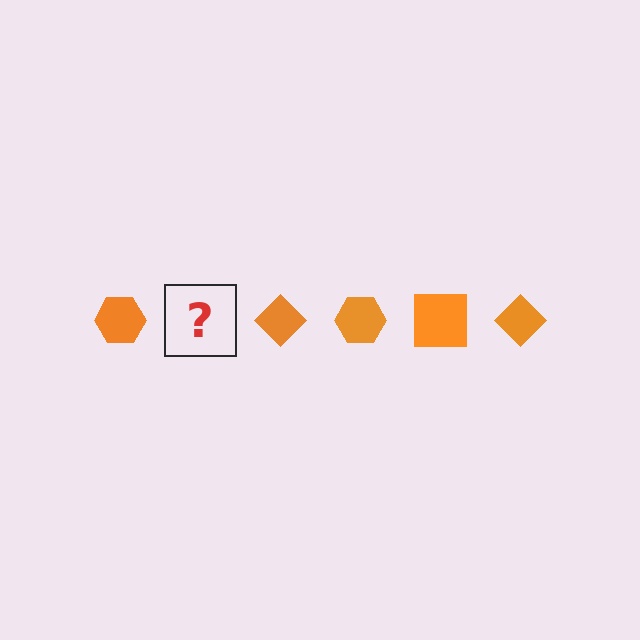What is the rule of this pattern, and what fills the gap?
The rule is that the pattern cycles through hexagon, square, diamond shapes in orange. The gap should be filled with an orange square.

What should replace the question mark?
The question mark should be replaced with an orange square.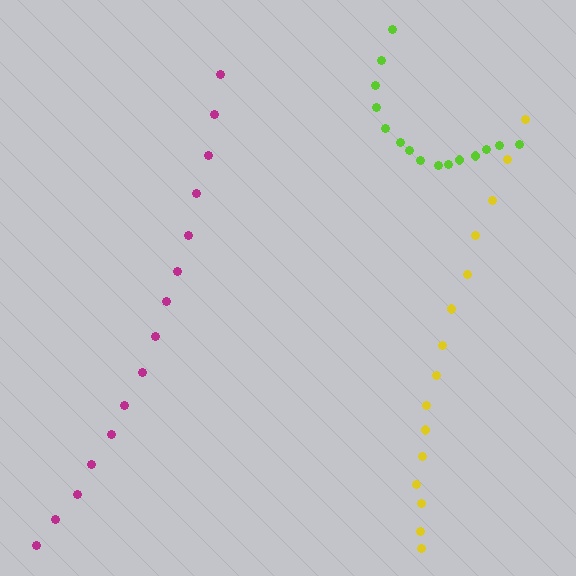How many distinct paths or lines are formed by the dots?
There are 3 distinct paths.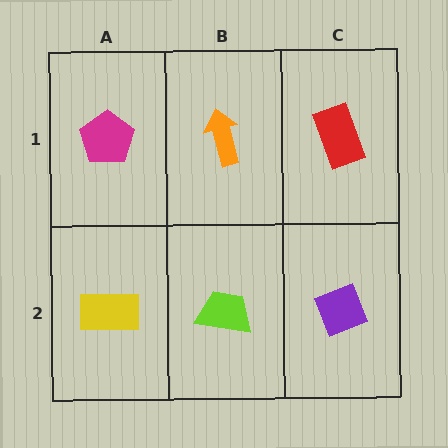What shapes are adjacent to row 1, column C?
A purple diamond (row 2, column C), an orange arrow (row 1, column B).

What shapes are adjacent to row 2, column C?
A red rectangle (row 1, column C), a lime trapezoid (row 2, column B).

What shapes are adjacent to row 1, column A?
A yellow rectangle (row 2, column A), an orange arrow (row 1, column B).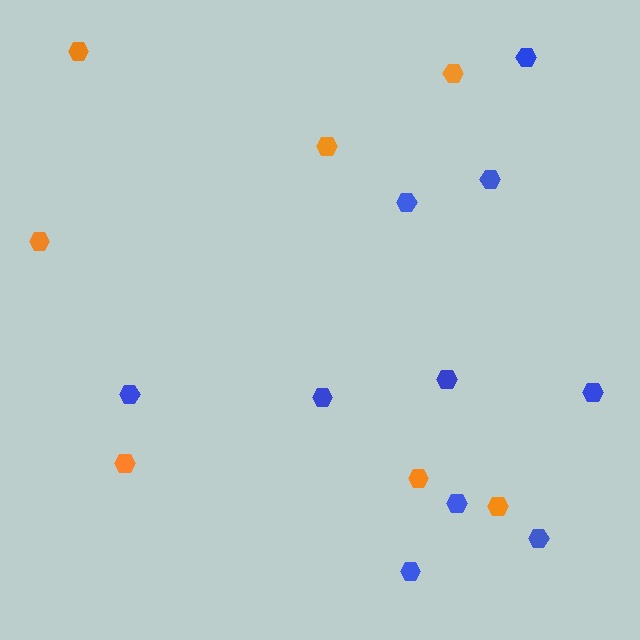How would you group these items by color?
There are 2 groups: one group of orange hexagons (7) and one group of blue hexagons (10).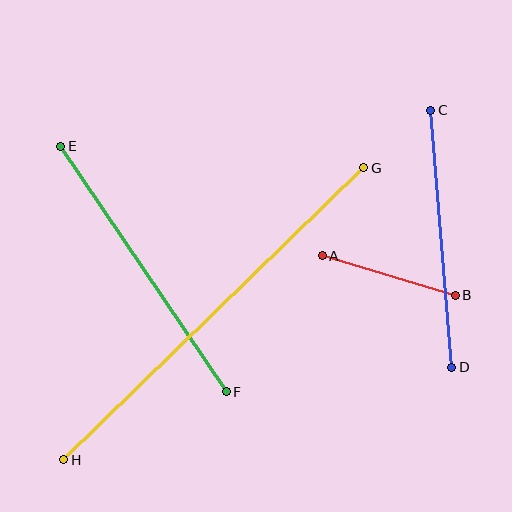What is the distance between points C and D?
The distance is approximately 258 pixels.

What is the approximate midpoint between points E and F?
The midpoint is at approximately (143, 269) pixels.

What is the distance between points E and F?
The distance is approximately 296 pixels.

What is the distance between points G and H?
The distance is approximately 418 pixels.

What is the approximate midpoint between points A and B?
The midpoint is at approximately (389, 275) pixels.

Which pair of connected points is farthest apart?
Points G and H are farthest apart.